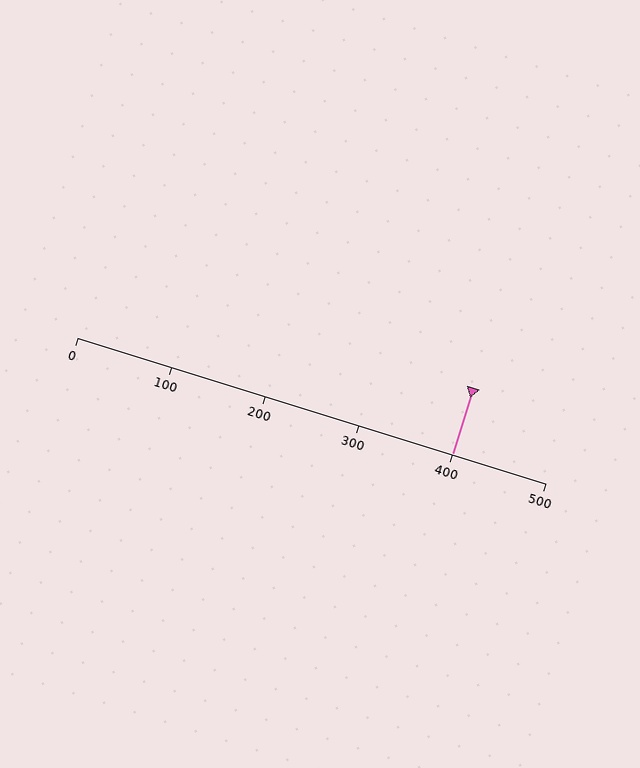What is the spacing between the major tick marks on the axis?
The major ticks are spaced 100 apart.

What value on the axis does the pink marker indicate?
The marker indicates approximately 400.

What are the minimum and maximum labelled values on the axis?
The axis runs from 0 to 500.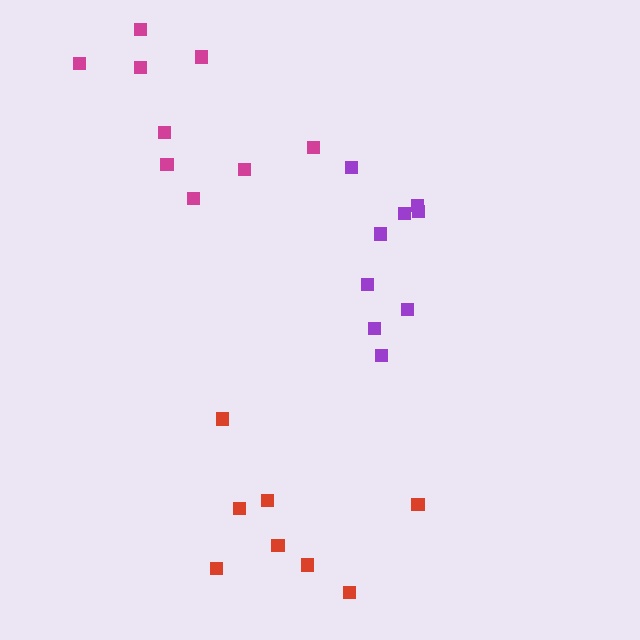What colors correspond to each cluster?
The clusters are colored: purple, magenta, red.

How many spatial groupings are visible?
There are 3 spatial groupings.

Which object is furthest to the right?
The purple cluster is rightmost.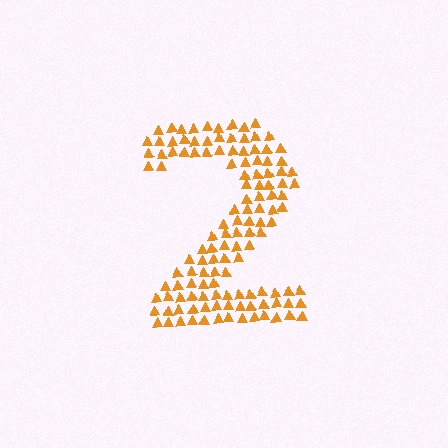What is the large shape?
The large shape is the digit 2.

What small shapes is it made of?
It is made of small triangles.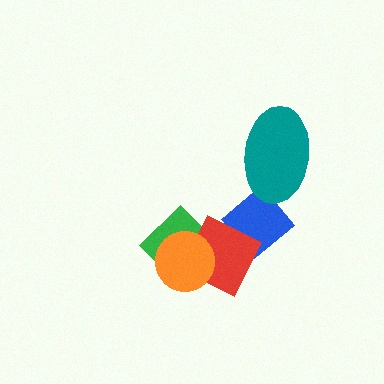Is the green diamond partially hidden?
Yes, it is partially covered by another shape.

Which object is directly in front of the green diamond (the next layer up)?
The red square is directly in front of the green diamond.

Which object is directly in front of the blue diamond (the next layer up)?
The red square is directly in front of the blue diamond.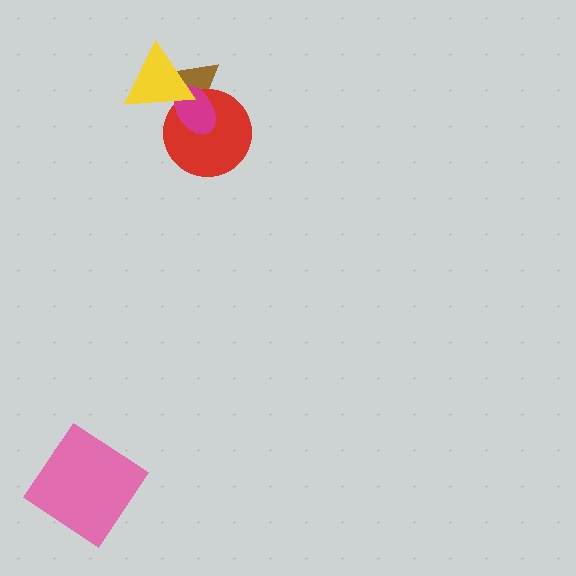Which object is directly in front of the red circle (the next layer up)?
The magenta ellipse is directly in front of the red circle.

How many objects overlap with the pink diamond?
0 objects overlap with the pink diamond.